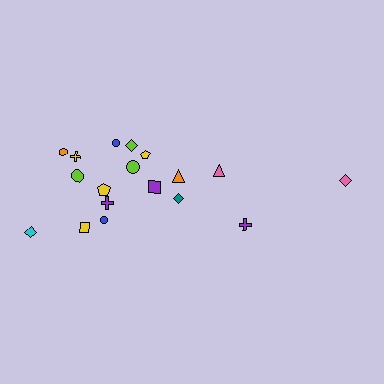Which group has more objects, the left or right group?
The left group.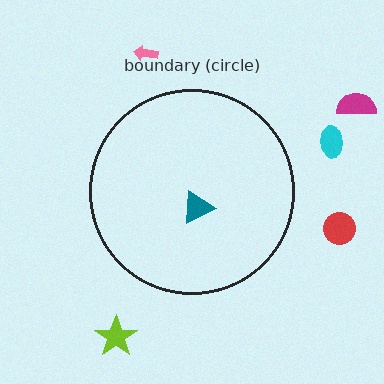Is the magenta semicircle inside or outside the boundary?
Outside.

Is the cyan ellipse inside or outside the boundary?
Outside.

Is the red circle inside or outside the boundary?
Outside.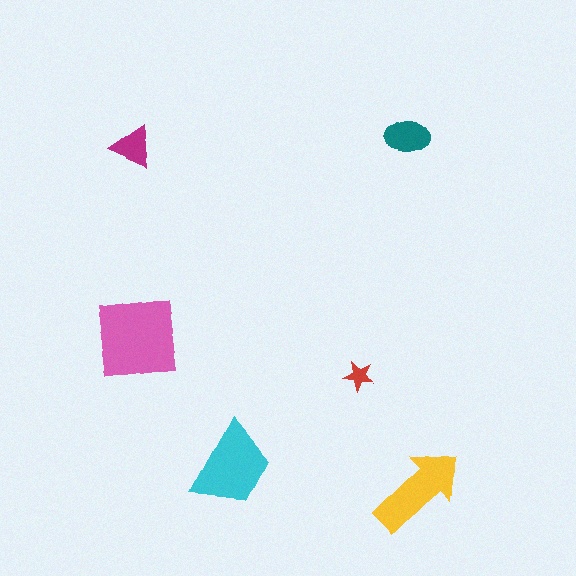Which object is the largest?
The pink square.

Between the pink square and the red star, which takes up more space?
The pink square.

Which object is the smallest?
The red star.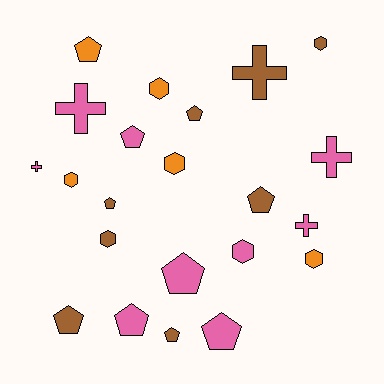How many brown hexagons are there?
There are 2 brown hexagons.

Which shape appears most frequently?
Pentagon, with 10 objects.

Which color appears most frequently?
Pink, with 9 objects.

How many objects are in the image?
There are 22 objects.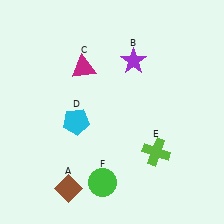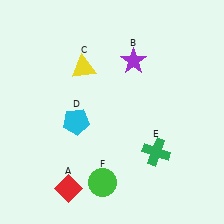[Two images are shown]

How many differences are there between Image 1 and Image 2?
There are 3 differences between the two images.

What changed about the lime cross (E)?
In Image 1, E is lime. In Image 2, it changed to green.